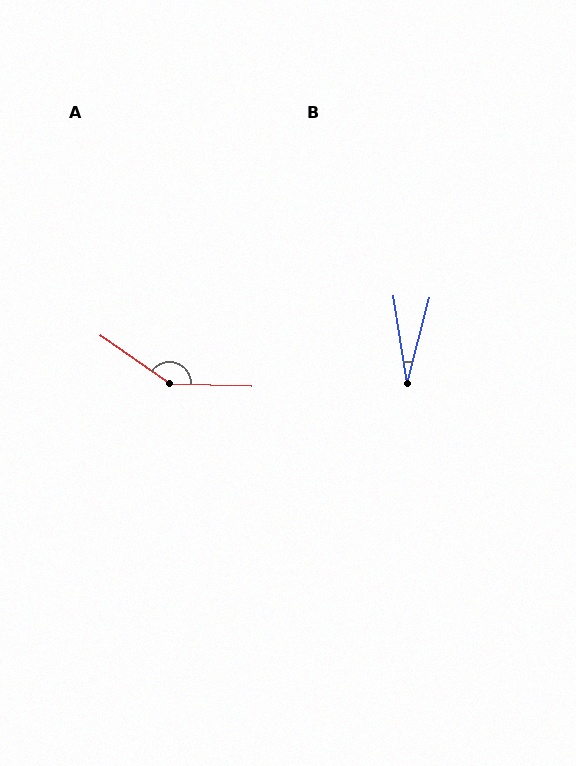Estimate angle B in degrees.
Approximately 23 degrees.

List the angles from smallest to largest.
B (23°), A (147°).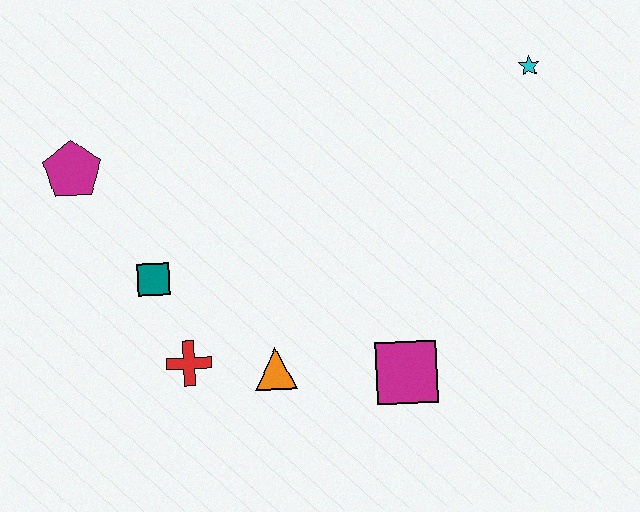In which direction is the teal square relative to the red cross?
The teal square is above the red cross.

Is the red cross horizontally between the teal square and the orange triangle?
Yes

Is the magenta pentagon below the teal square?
No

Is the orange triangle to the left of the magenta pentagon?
No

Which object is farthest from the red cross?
The cyan star is farthest from the red cross.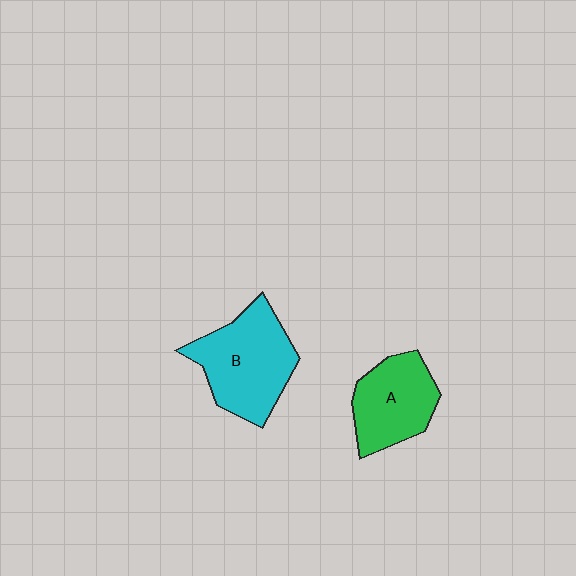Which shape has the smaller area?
Shape A (green).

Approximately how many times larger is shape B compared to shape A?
Approximately 1.3 times.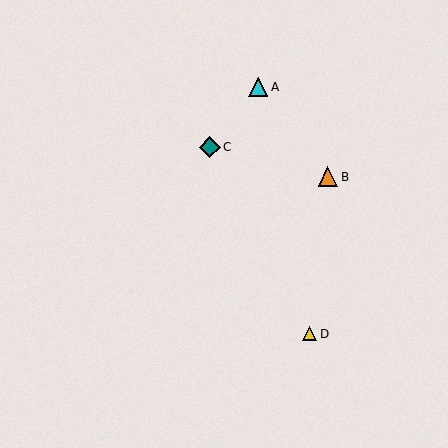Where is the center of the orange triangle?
The center of the orange triangle is at (328, 177).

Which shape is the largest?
The teal diamond (labeled C) is the largest.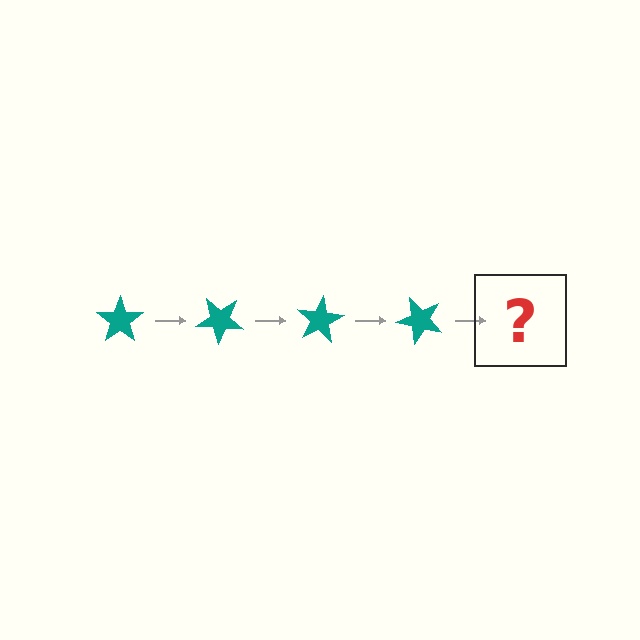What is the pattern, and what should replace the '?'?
The pattern is that the star rotates 40 degrees each step. The '?' should be a teal star rotated 160 degrees.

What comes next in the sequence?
The next element should be a teal star rotated 160 degrees.